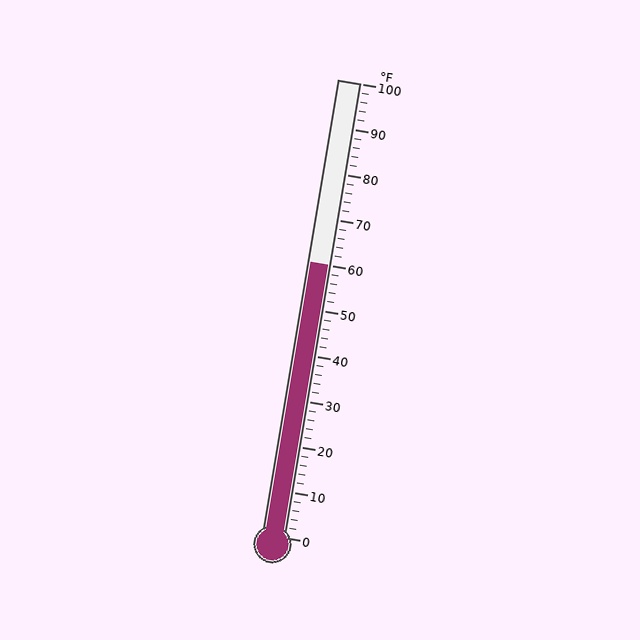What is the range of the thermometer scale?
The thermometer scale ranges from 0°F to 100°F.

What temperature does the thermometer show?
The thermometer shows approximately 60°F.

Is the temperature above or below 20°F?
The temperature is above 20°F.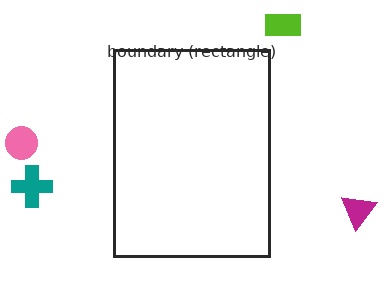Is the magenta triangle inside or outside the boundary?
Outside.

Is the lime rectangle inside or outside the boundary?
Outside.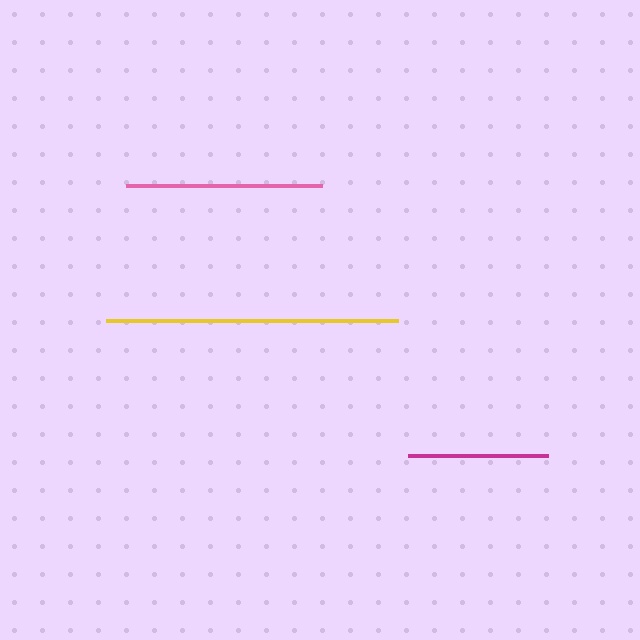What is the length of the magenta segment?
The magenta segment is approximately 141 pixels long.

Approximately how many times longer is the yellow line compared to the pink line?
The yellow line is approximately 1.5 times the length of the pink line.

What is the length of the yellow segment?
The yellow segment is approximately 292 pixels long.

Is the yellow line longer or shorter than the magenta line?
The yellow line is longer than the magenta line.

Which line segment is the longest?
The yellow line is the longest at approximately 292 pixels.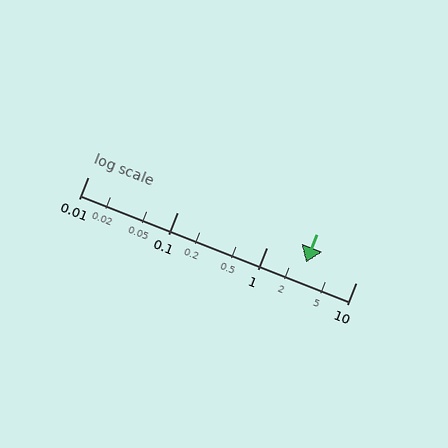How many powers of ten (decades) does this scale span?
The scale spans 3 decades, from 0.01 to 10.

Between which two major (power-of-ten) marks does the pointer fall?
The pointer is between 1 and 10.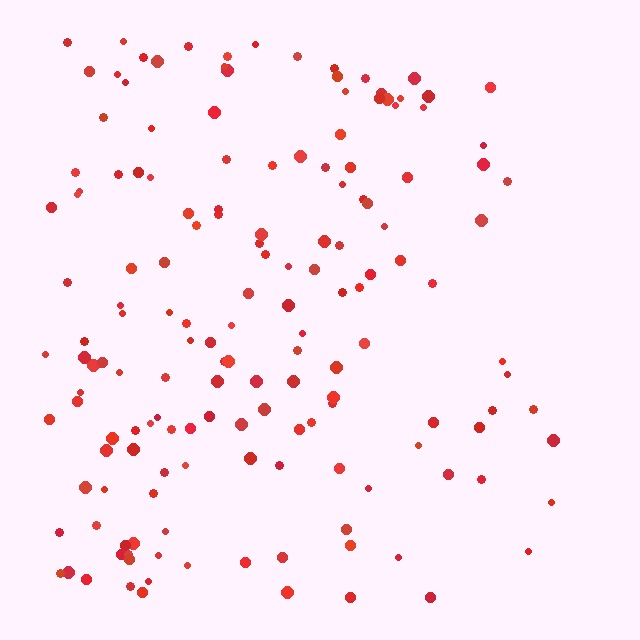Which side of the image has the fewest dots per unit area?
The right.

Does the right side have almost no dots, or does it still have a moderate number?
Still a moderate number, just noticeably fewer than the left.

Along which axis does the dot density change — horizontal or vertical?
Horizontal.